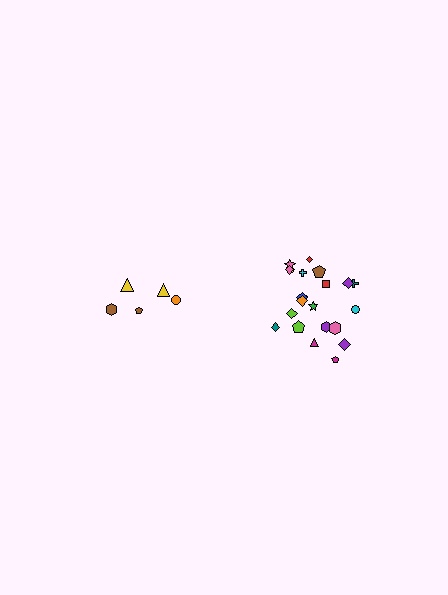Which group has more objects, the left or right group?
The right group.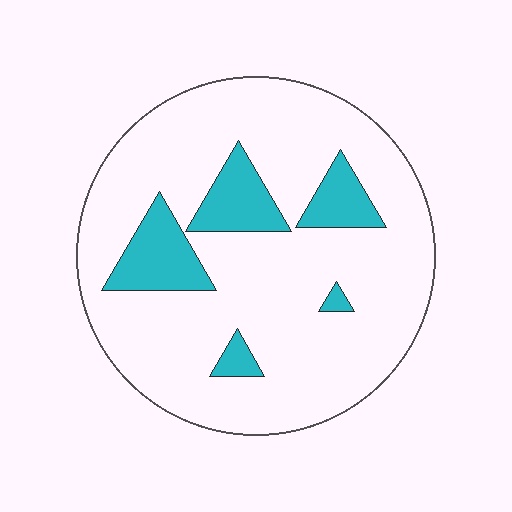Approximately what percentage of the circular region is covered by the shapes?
Approximately 15%.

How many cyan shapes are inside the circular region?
5.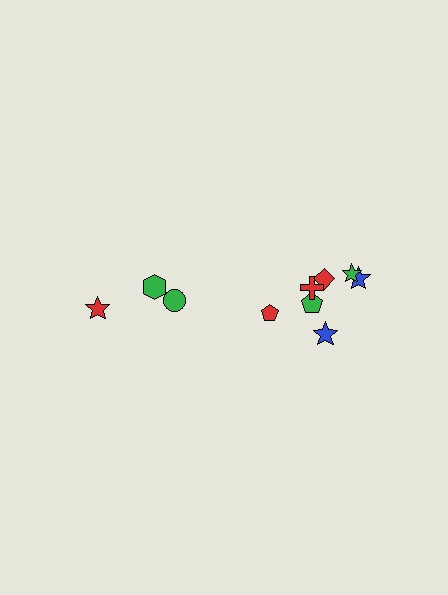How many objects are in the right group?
There are 7 objects.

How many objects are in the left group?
There are 3 objects.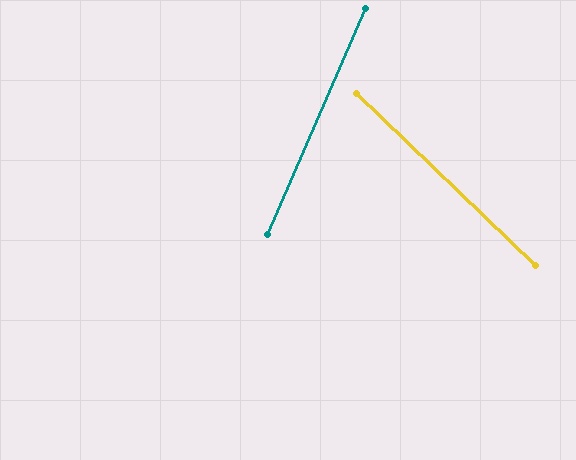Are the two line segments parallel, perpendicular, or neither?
Neither parallel nor perpendicular — they differ by about 70°.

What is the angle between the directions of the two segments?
Approximately 70 degrees.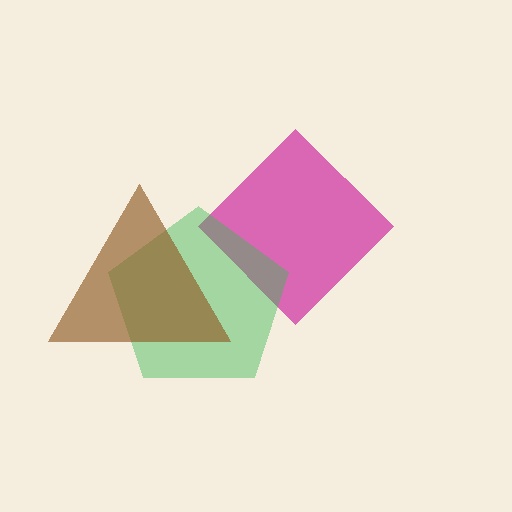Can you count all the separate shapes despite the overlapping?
Yes, there are 3 separate shapes.